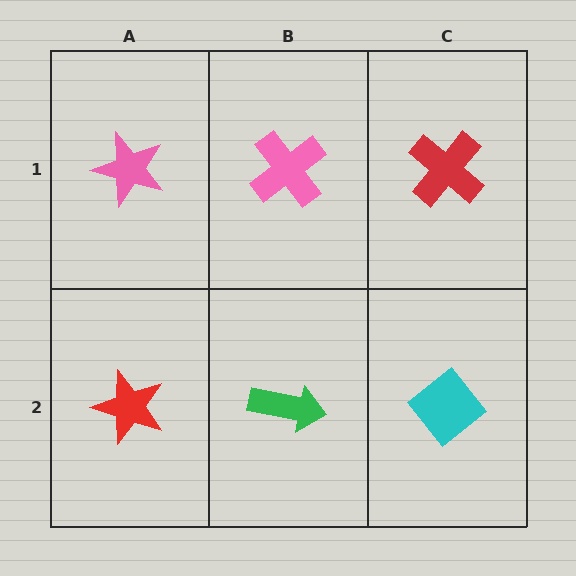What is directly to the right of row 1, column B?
A red cross.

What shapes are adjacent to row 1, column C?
A cyan diamond (row 2, column C), a pink cross (row 1, column B).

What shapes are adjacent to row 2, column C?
A red cross (row 1, column C), a green arrow (row 2, column B).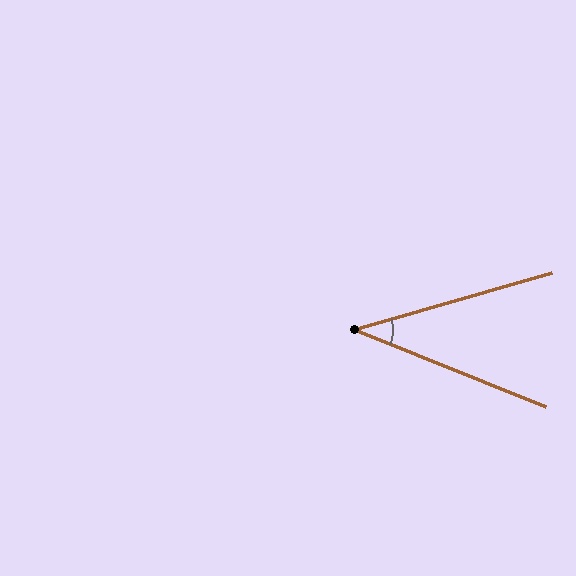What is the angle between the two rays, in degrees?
Approximately 38 degrees.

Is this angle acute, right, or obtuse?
It is acute.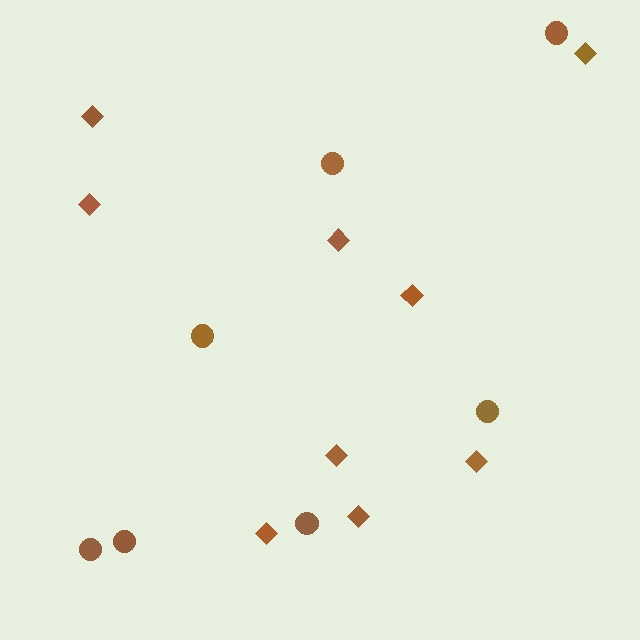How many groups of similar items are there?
There are 2 groups: one group of diamonds (9) and one group of circles (7).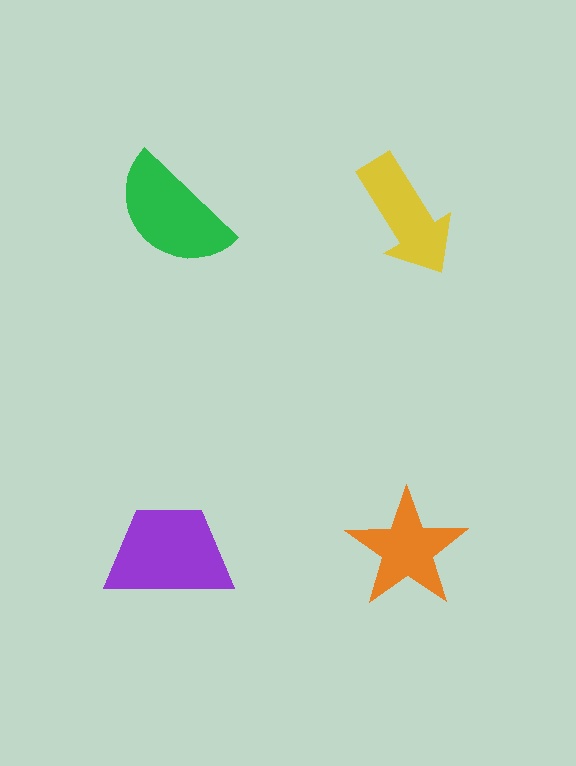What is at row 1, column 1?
A green semicircle.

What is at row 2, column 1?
A purple trapezoid.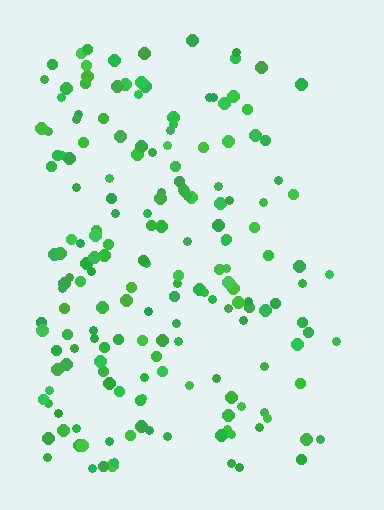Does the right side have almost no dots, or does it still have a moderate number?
Still a moderate number, just noticeably fewer than the left.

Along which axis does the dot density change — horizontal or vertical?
Horizontal.